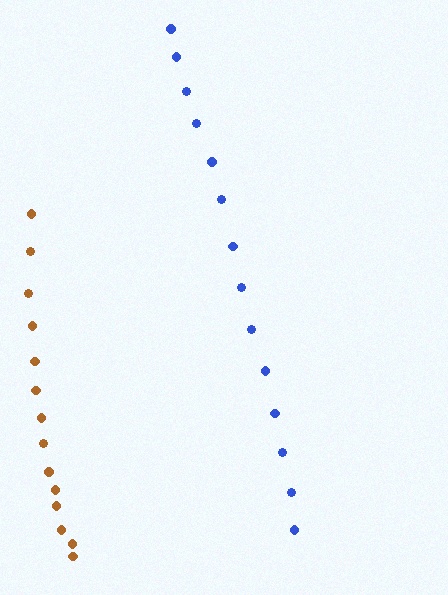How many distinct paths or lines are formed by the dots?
There are 2 distinct paths.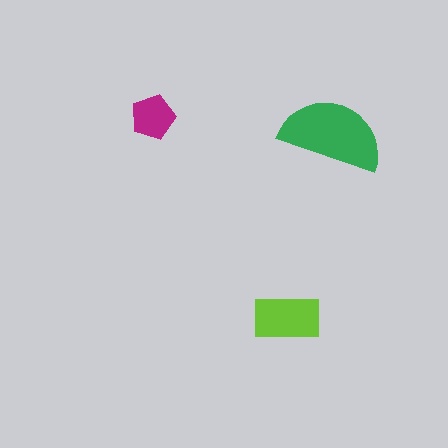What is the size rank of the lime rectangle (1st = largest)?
2nd.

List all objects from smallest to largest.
The magenta pentagon, the lime rectangle, the green semicircle.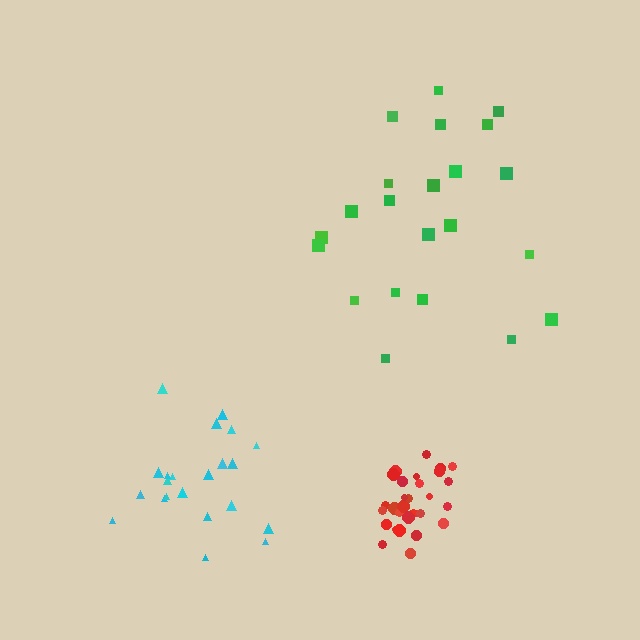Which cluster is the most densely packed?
Red.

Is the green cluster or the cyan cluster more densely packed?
Cyan.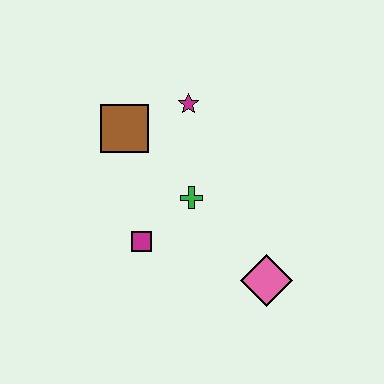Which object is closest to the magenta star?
The brown square is closest to the magenta star.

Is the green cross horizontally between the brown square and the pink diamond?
Yes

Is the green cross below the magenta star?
Yes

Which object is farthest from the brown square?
The pink diamond is farthest from the brown square.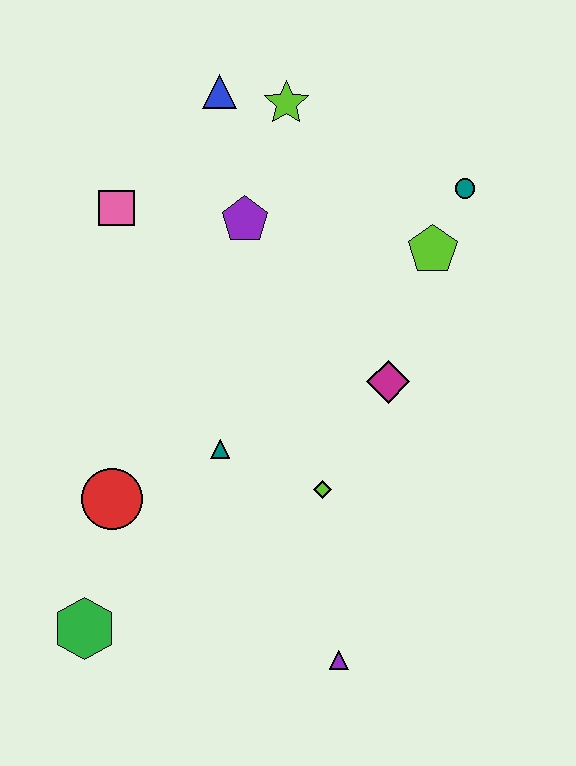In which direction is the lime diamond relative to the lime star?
The lime diamond is below the lime star.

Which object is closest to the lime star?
The blue triangle is closest to the lime star.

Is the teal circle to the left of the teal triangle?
No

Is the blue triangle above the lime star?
Yes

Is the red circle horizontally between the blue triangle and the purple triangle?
No